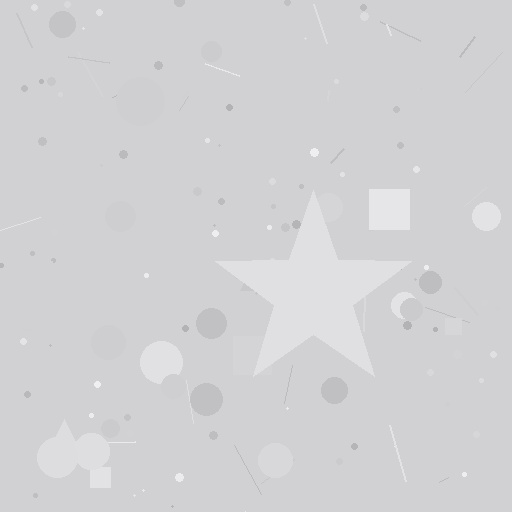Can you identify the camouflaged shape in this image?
The camouflaged shape is a star.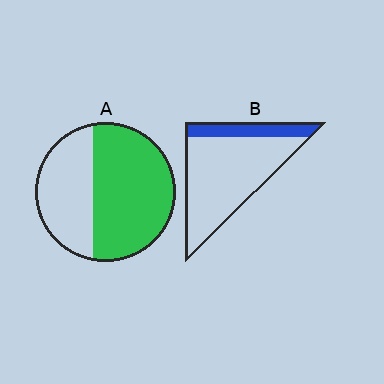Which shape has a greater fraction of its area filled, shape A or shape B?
Shape A.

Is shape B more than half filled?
No.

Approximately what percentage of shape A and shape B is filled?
A is approximately 60% and B is approximately 20%.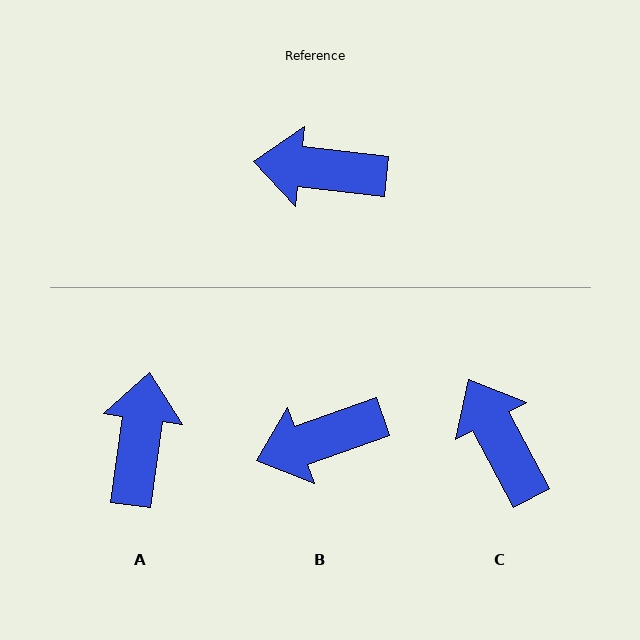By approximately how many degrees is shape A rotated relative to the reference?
Approximately 92 degrees clockwise.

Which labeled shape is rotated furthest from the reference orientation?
A, about 92 degrees away.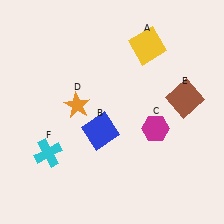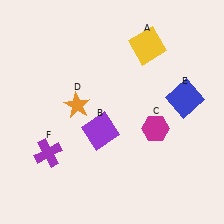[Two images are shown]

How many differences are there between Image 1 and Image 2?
There are 3 differences between the two images.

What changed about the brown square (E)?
In Image 1, E is brown. In Image 2, it changed to blue.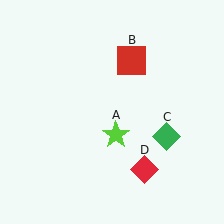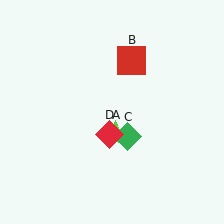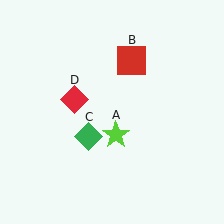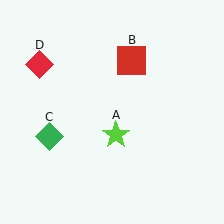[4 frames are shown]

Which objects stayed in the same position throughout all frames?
Lime star (object A) and red square (object B) remained stationary.